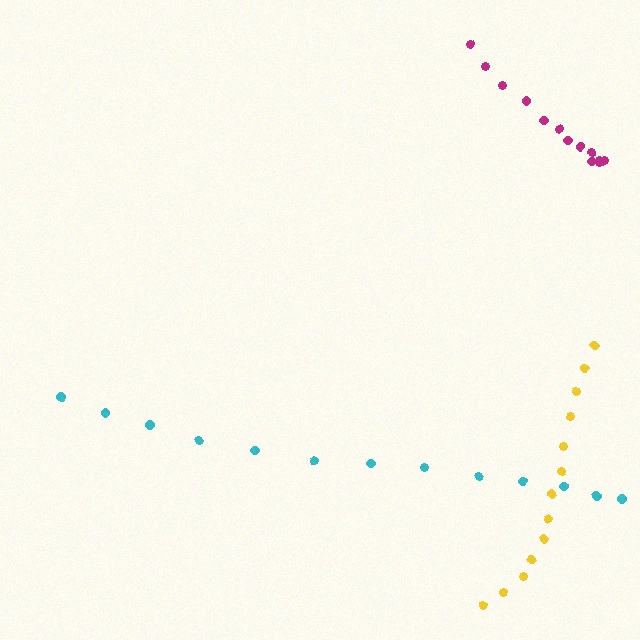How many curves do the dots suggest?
There are 3 distinct paths.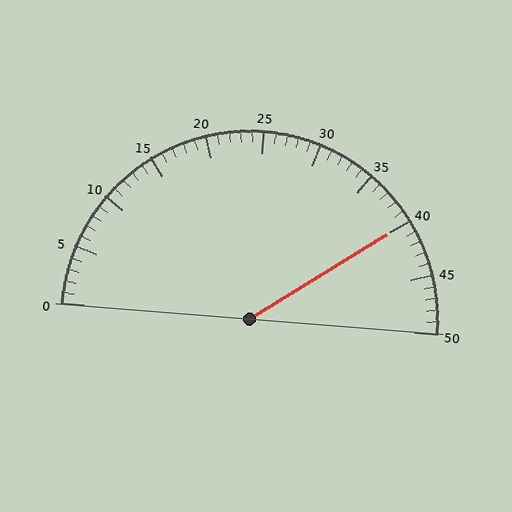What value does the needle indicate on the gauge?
The needle indicates approximately 40.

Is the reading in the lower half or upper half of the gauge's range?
The reading is in the upper half of the range (0 to 50).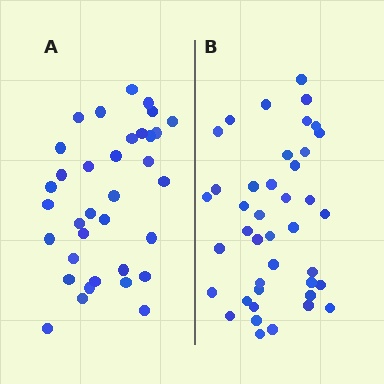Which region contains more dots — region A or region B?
Region B (the right region) has more dots.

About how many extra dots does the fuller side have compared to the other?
Region B has about 6 more dots than region A.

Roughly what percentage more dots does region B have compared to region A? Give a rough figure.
About 15% more.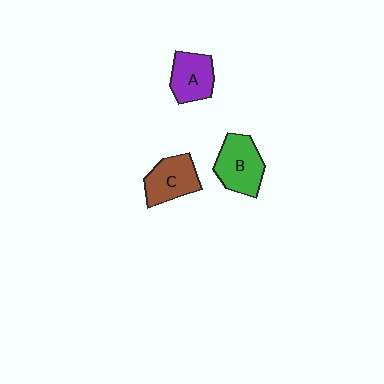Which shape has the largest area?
Shape B (green).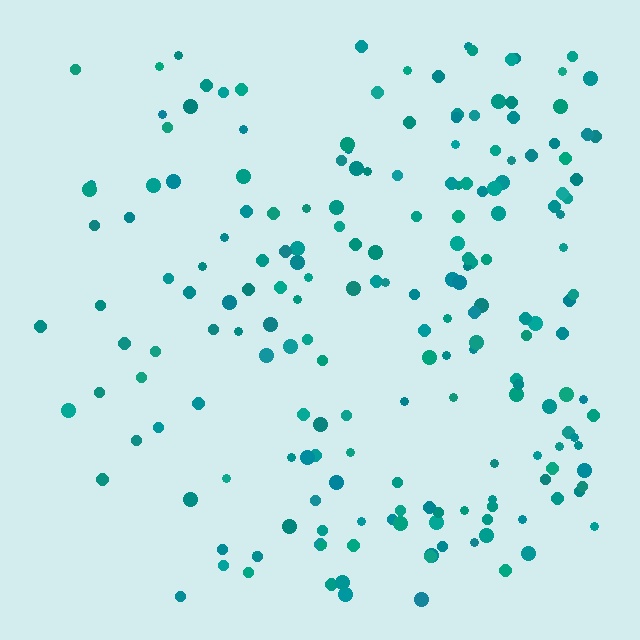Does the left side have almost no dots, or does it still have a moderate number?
Still a moderate number, just noticeably fewer than the right.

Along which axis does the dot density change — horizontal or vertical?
Horizontal.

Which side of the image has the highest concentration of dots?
The right.